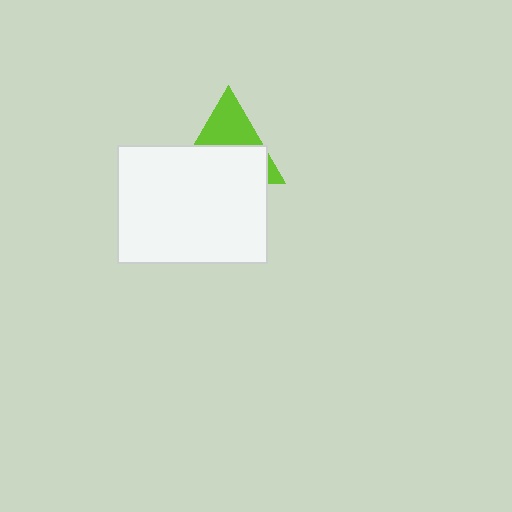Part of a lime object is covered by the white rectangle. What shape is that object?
It is a triangle.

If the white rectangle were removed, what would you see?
You would see the complete lime triangle.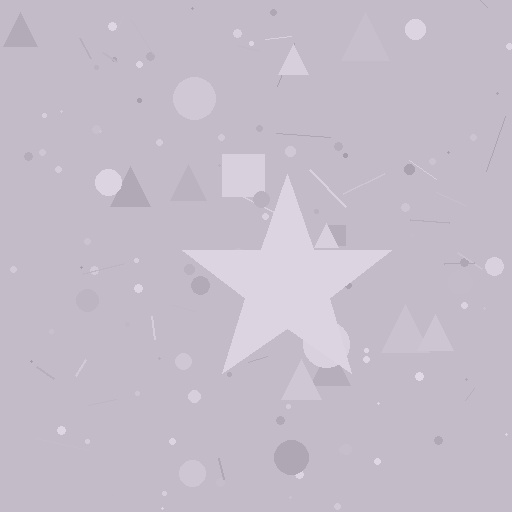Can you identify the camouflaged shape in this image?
The camouflaged shape is a star.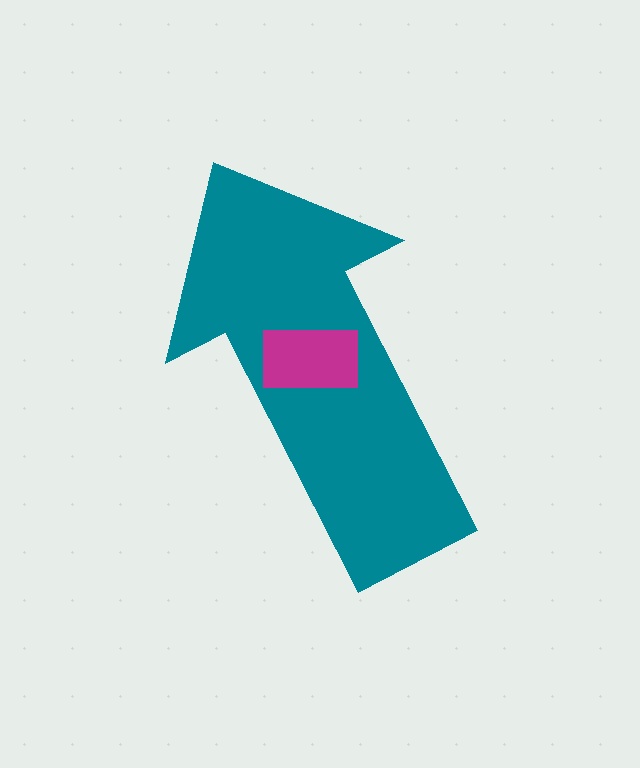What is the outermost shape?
The teal arrow.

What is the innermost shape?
The magenta rectangle.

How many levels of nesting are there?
2.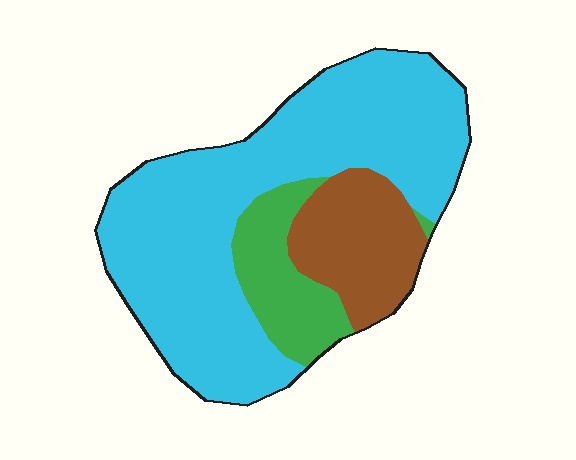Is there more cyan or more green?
Cyan.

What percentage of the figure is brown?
Brown covers about 20% of the figure.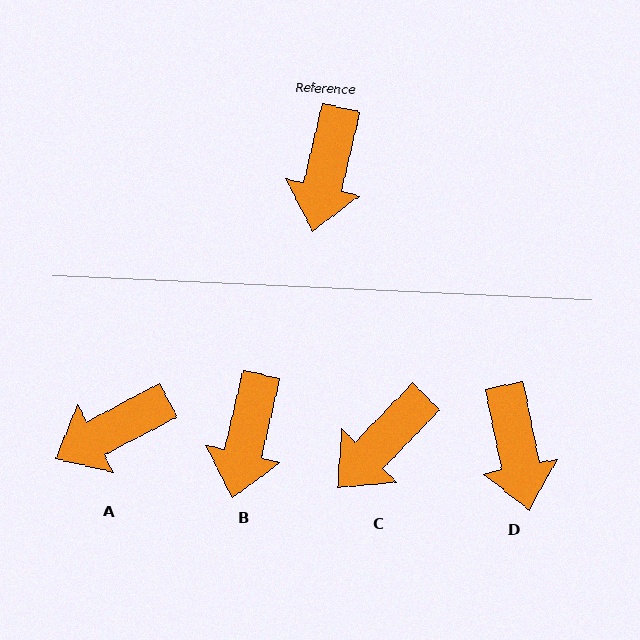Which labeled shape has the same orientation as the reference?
B.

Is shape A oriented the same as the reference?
No, it is off by about 49 degrees.